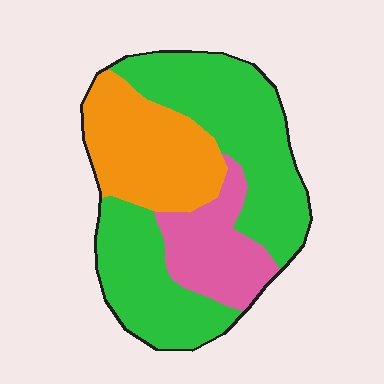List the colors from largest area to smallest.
From largest to smallest: green, orange, pink.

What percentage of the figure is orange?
Orange takes up between a sixth and a third of the figure.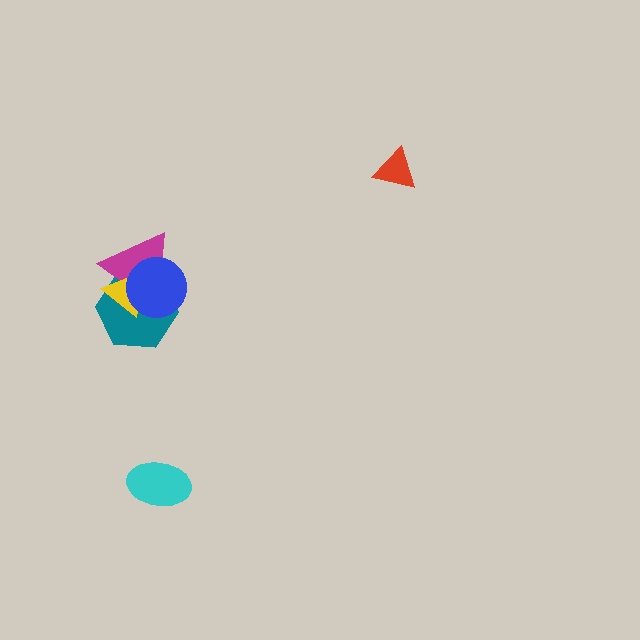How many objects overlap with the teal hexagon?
3 objects overlap with the teal hexagon.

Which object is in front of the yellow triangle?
The blue circle is in front of the yellow triangle.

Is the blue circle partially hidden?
No, no other shape covers it.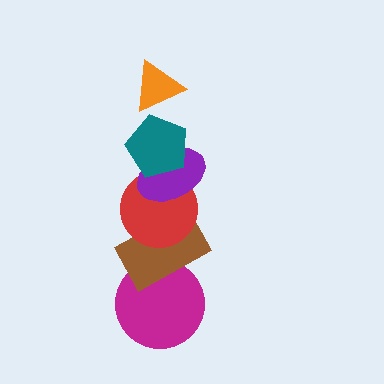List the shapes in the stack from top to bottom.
From top to bottom: the orange triangle, the teal pentagon, the purple ellipse, the red circle, the brown rectangle, the magenta circle.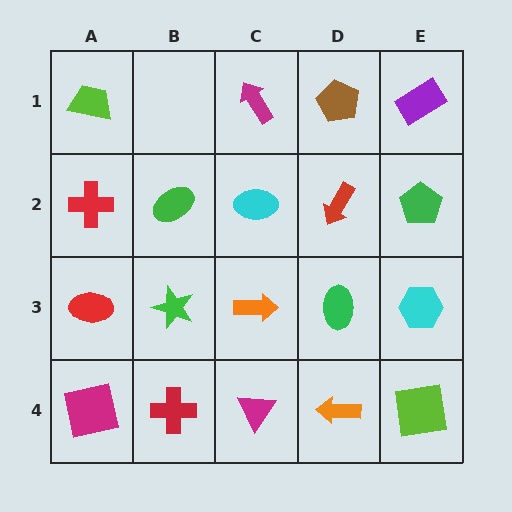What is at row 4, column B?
A red cross.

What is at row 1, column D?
A brown pentagon.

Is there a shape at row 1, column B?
No, that cell is empty.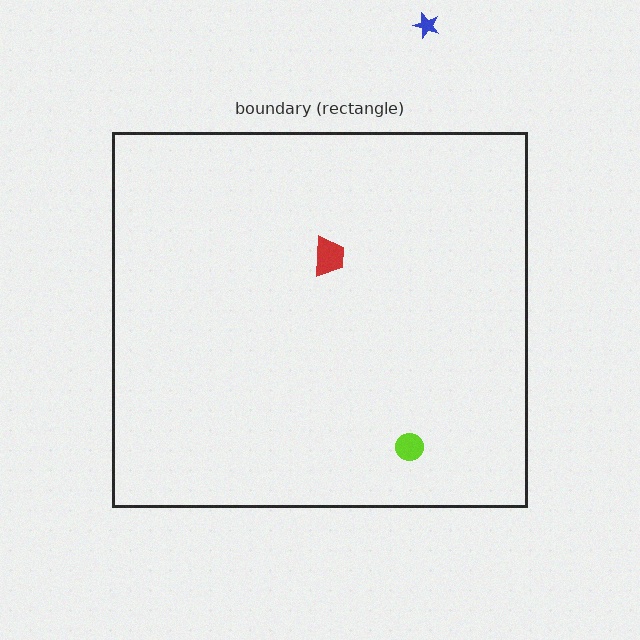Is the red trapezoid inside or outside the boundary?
Inside.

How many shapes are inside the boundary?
2 inside, 1 outside.